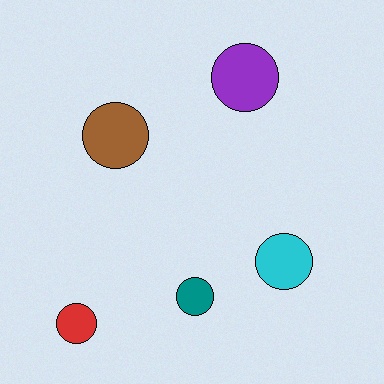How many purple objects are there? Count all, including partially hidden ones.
There is 1 purple object.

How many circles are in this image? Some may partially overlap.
There are 5 circles.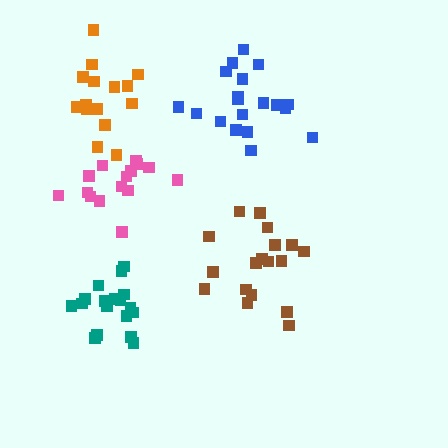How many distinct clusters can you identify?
There are 5 distinct clusters.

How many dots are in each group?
Group 1: 18 dots, Group 2: 19 dots, Group 3: 18 dots, Group 4: 15 dots, Group 5: 15 dots (85 total).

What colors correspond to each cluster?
The clusters are colored: brown, blue, teal, pink, orange.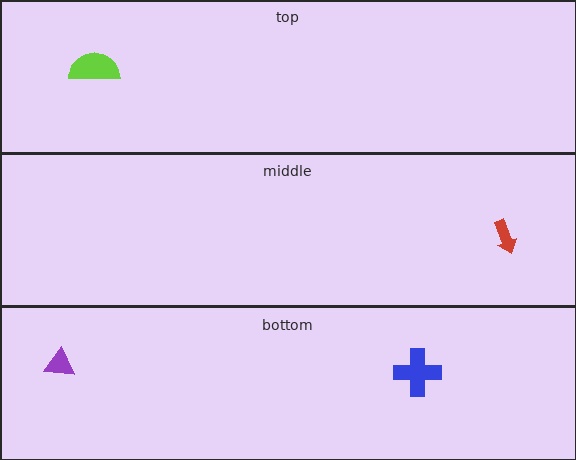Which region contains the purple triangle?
The bottom region.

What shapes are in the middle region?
The red arrow.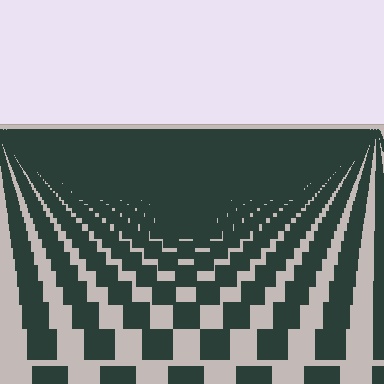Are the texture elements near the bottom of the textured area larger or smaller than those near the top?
Larger. Near the bottom, elements are closer to the viewer and appear at a bigger on-screen size.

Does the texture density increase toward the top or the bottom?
Density increases toward the top.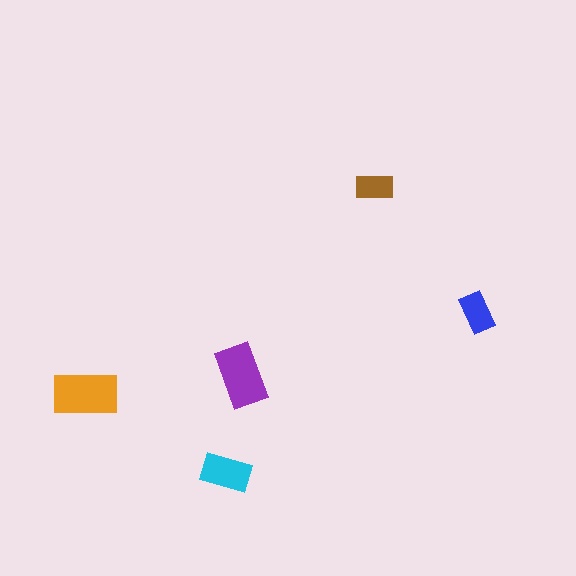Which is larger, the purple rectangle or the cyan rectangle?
The purple one.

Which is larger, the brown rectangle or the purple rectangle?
The purple one.